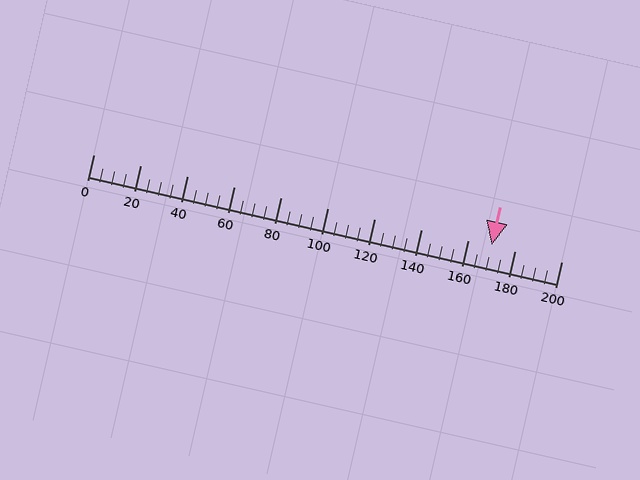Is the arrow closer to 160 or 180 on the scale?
The arrow is closer to 180.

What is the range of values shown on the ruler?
The ruler shows values from 0 to 200.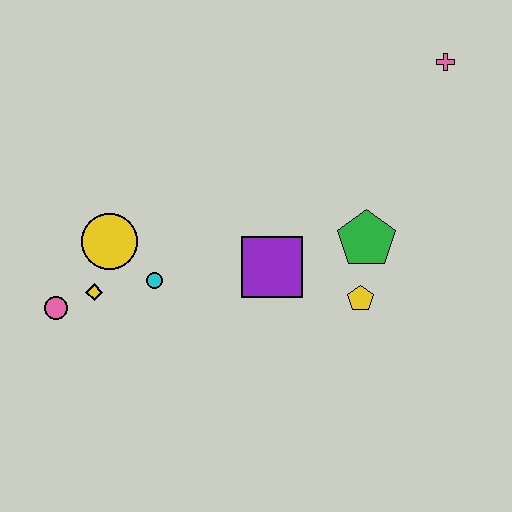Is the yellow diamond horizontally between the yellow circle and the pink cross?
No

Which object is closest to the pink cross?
The green pentagon is closest to the pink cross.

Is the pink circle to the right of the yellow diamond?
No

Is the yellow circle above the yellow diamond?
Yes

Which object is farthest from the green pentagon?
The pink circle is farthest from the green pentagon.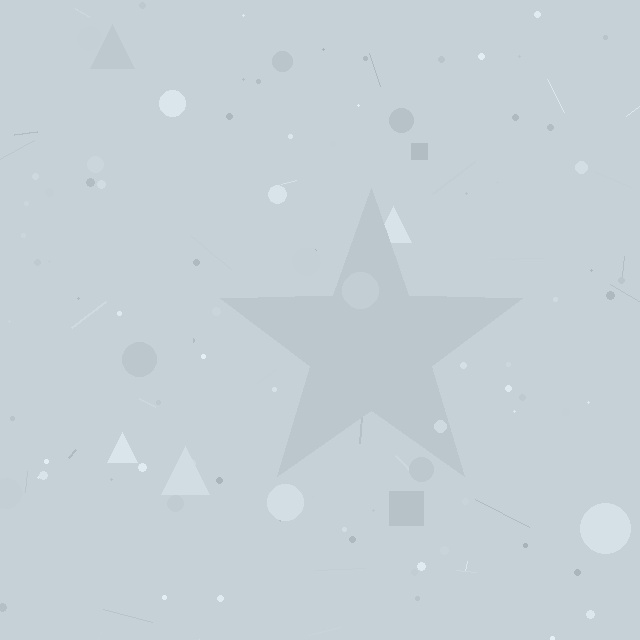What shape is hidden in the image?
A star is hidden in the image.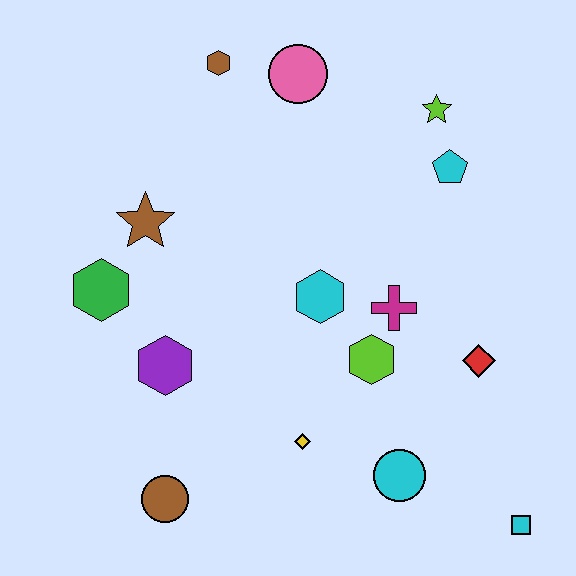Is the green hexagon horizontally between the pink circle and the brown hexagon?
No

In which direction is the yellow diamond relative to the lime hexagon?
The yellow diamond is below the lime hexagon.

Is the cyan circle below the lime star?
Yes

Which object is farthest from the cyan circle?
The brown hexagon is farthest from the cyan circle.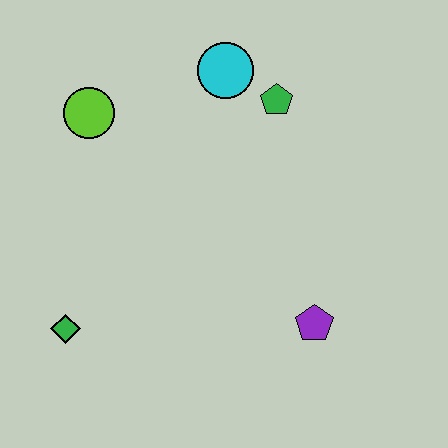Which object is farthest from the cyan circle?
The green diamond is farthest from the cyan circle.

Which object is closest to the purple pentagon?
The green pentagon is closest to the purple pentagon.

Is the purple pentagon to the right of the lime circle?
Yes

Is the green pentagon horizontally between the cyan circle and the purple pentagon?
Yes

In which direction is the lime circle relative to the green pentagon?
The lime circle is to the left of the green pentagon.